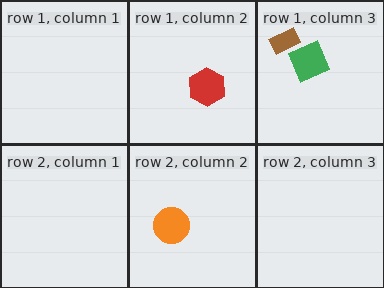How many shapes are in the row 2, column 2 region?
1.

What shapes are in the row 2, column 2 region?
The orange circle.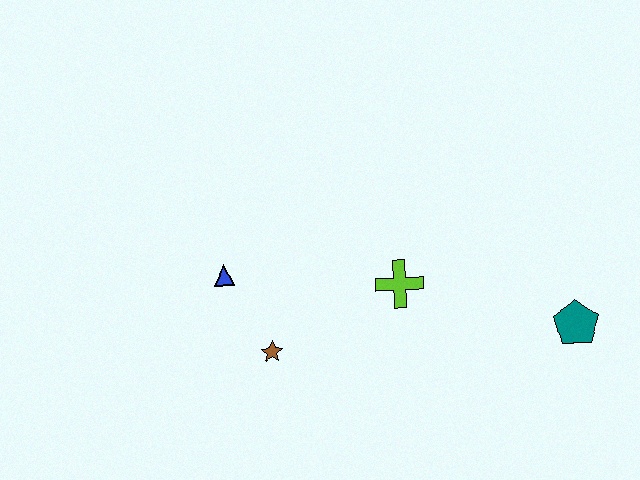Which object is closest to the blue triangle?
The brown star is closest to the blue triangle.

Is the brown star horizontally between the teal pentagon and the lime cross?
No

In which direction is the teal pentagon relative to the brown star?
The teal pentagon is to the right of the brown star.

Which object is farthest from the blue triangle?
The teal pentagon is farthest from the blue triangle.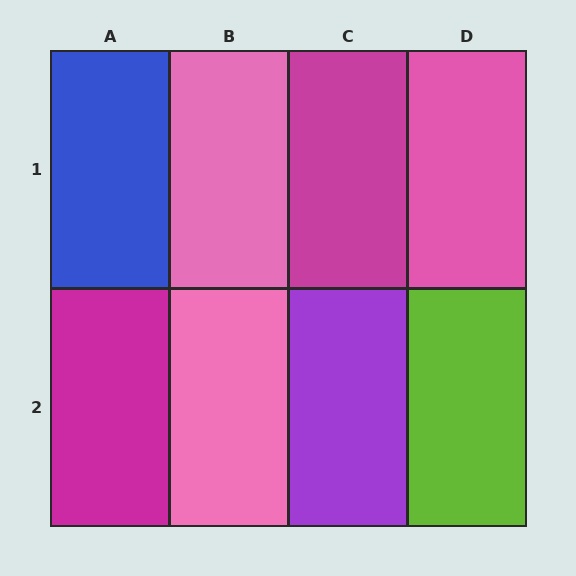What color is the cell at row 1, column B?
Pink.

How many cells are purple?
1 cell is purple.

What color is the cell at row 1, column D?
Pink.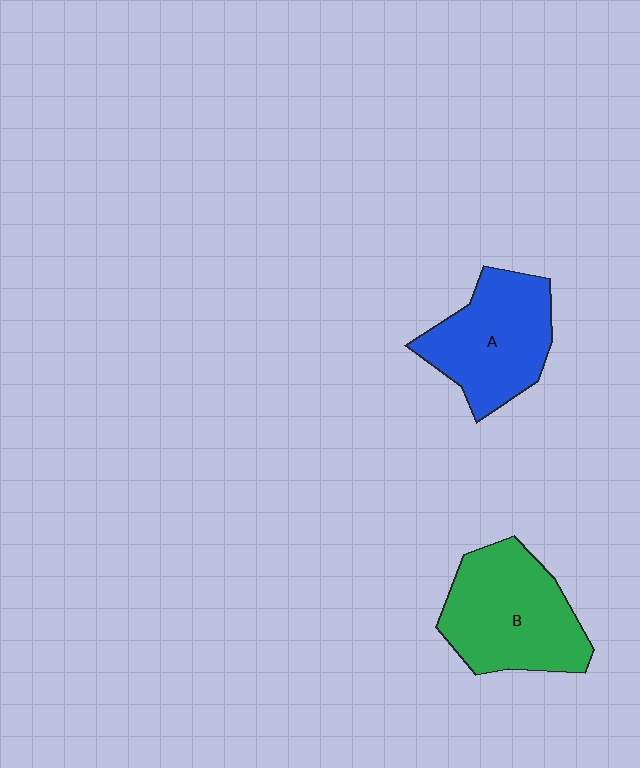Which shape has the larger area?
Shape B (green).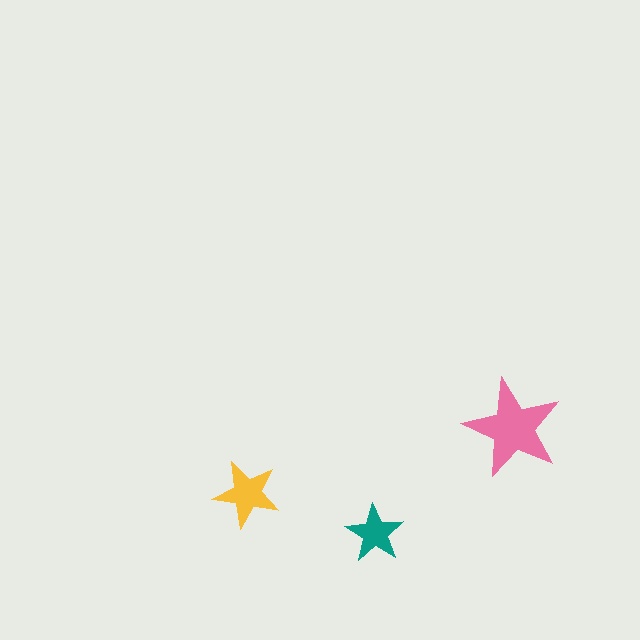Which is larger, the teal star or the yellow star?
The yellow one.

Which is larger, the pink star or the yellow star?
The pink one.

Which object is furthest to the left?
The yellow star is leftmost.